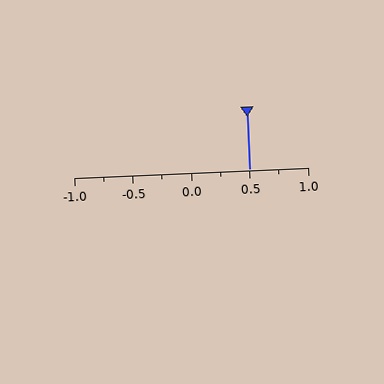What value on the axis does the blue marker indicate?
The marker indicates approximately 0.5.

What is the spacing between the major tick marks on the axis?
The major ticks are spaced 0.5 apart.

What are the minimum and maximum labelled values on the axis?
The axis runs from -1.0 to 1.0.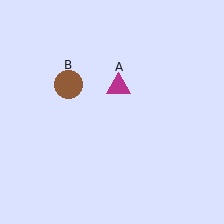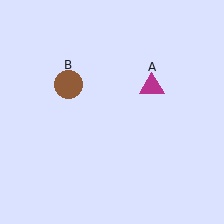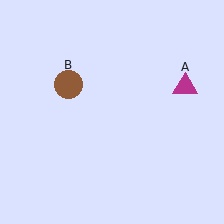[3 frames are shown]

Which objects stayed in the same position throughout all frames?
Brown circle (object B) remained stationary.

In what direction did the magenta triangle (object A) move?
The magenta triangle (object A) moved right.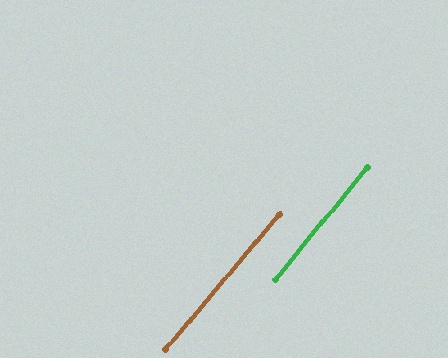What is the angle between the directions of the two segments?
Approximately 1 degree.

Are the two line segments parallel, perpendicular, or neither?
Parallel — their directions differ by only 0.9°.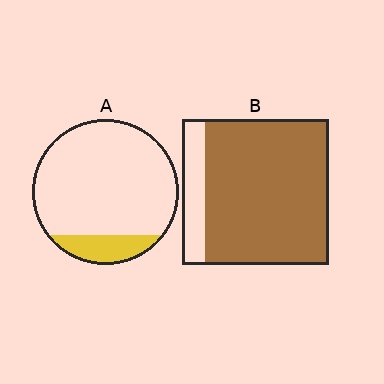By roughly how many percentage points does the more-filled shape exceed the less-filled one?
By roughly 70 percentage points (B over A).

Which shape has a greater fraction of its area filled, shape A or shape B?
Shape B.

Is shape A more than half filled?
No.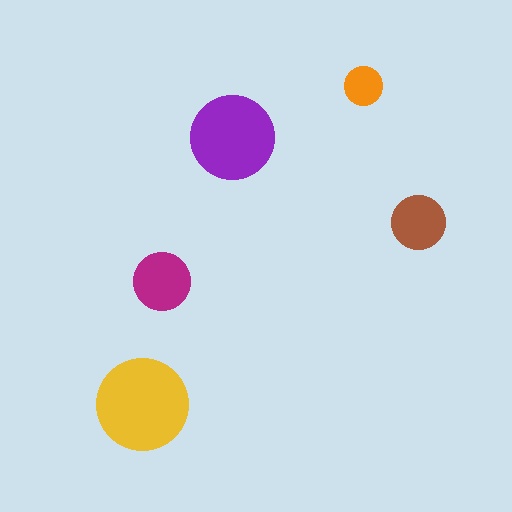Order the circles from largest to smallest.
the yellow one, the purple one, the magenta one, the brown one, the orange one.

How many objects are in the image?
There are 5 objects in the image.